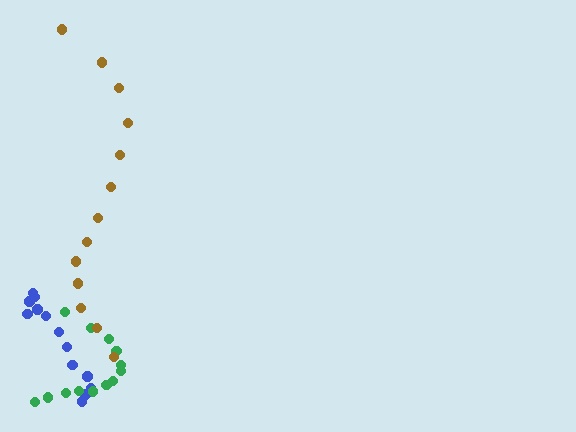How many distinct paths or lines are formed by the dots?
There are 3 distinct paths.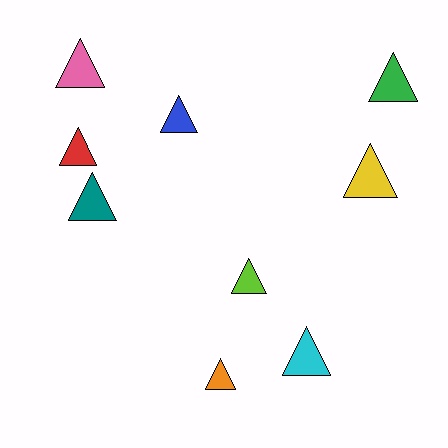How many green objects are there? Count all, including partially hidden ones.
There is 1 green object.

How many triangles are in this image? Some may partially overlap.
There are 9 triangles.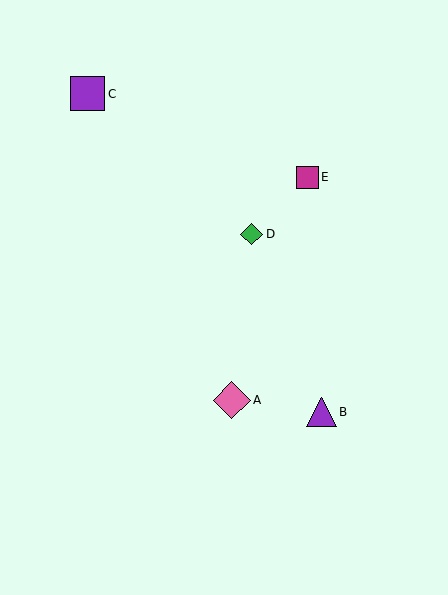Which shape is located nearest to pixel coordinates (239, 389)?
The pink diamond (labeled A) at (232, 400) is nearest to that location.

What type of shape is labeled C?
Shape C is a purple square.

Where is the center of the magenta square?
The center of the magenta square is at (307, 177).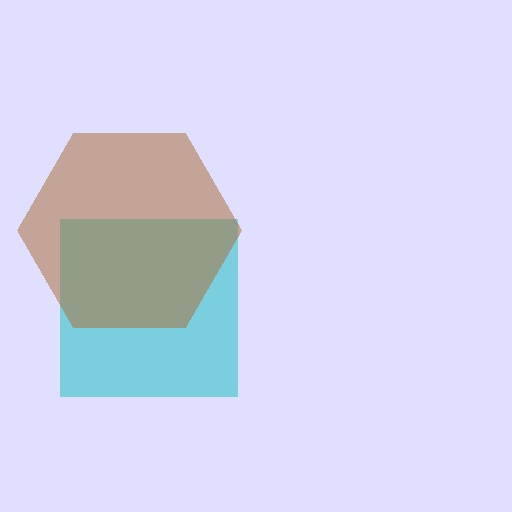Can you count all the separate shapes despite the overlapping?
Yes, there are 2 separate shapes.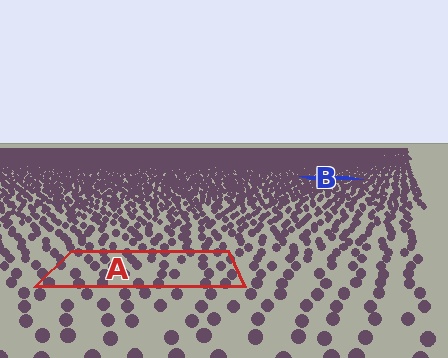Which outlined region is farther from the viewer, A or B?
Region B is farther from the viewer — the texture elements inside it appear smaller and more densely packed.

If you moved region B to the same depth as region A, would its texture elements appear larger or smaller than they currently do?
They would appear larger. At a closer depth, the same texture elements are projected at a bigger on-screen size.